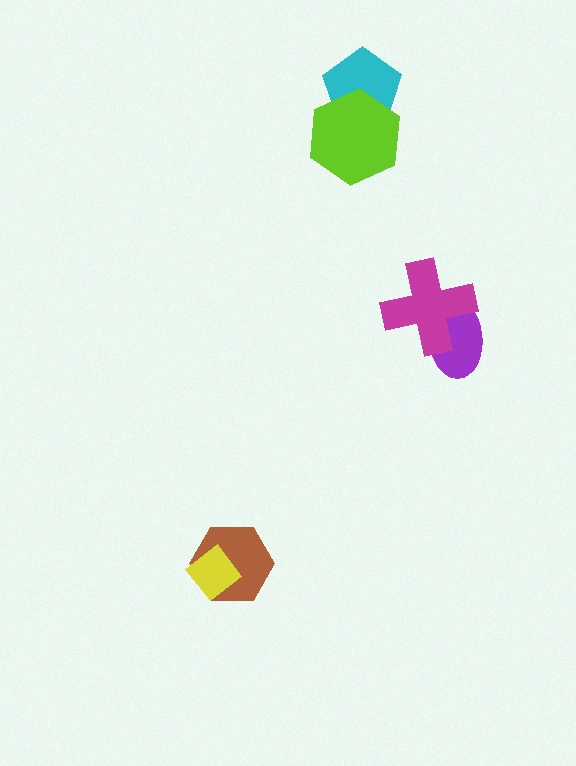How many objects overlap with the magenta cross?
1 object overlaps with the magenta cross.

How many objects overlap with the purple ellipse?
1 object overlaps with the purple ellipse.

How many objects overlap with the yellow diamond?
1 object overlaps with the yellow diamond.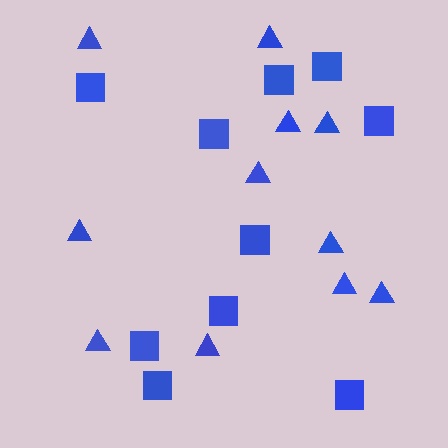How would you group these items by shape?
There are 2 groups: one group of triangles (11) and one group of squares (10).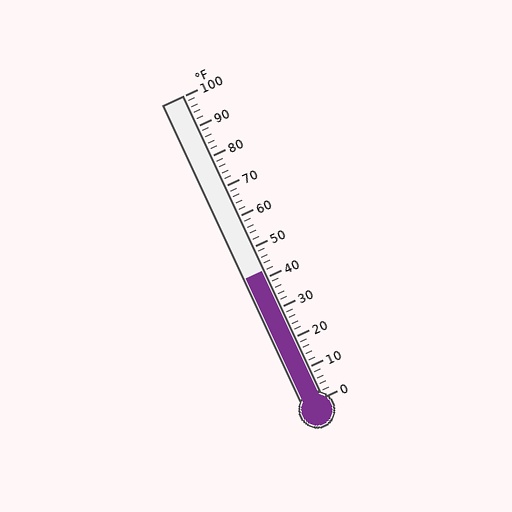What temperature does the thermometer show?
The thermometer shows approximately 42°F.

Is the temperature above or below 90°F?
The temperature is below 90°F.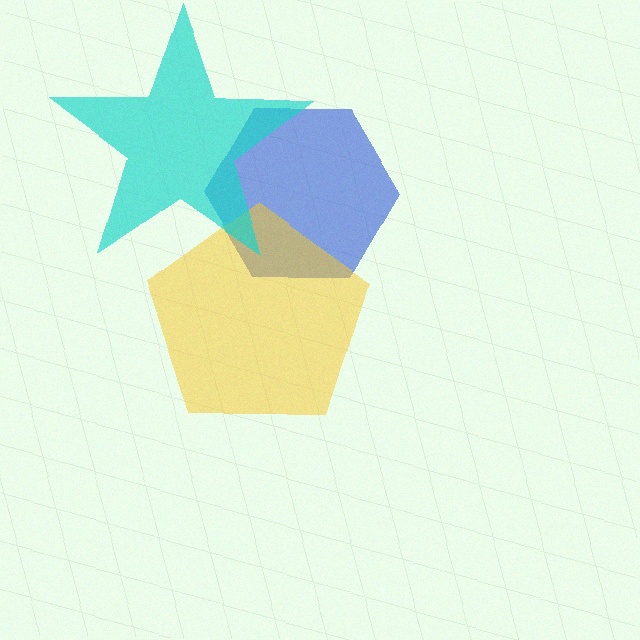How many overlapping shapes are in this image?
There are 3 overlapping shapes in the image.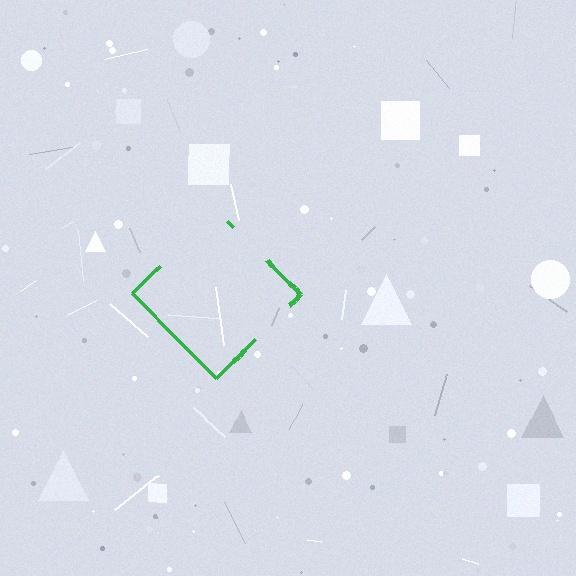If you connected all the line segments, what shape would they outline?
They would outline a diamond.